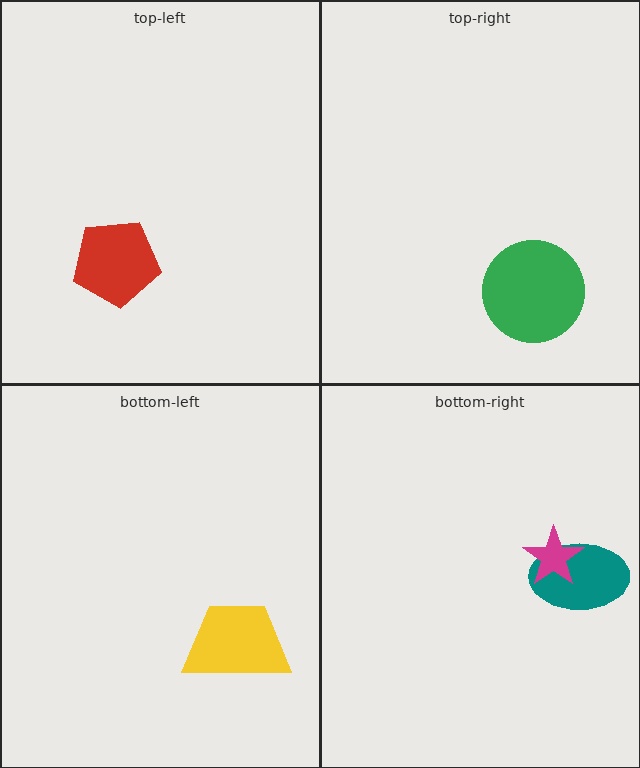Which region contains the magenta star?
The bottom-right region.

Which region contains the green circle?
The top-right region.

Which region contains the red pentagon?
The top-left region.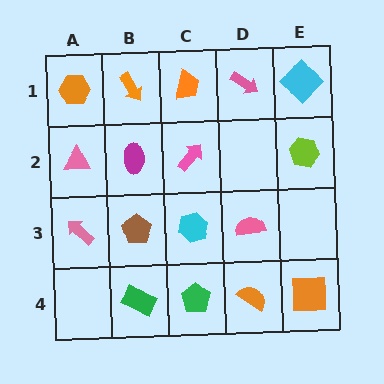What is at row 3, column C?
A cyan hexagon.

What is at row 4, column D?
An orange semicircle.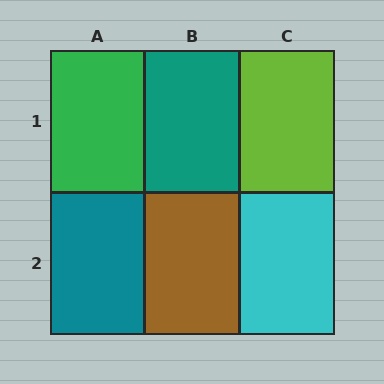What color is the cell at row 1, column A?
Green.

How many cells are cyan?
1 cell is cyan.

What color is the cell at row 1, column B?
Teal.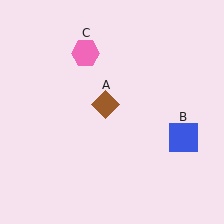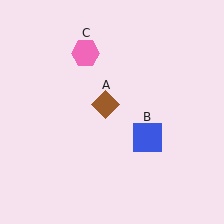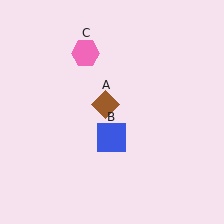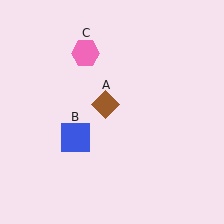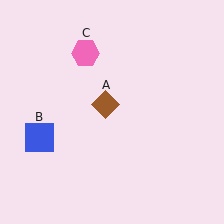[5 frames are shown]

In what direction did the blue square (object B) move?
The blue square (object B) moved left.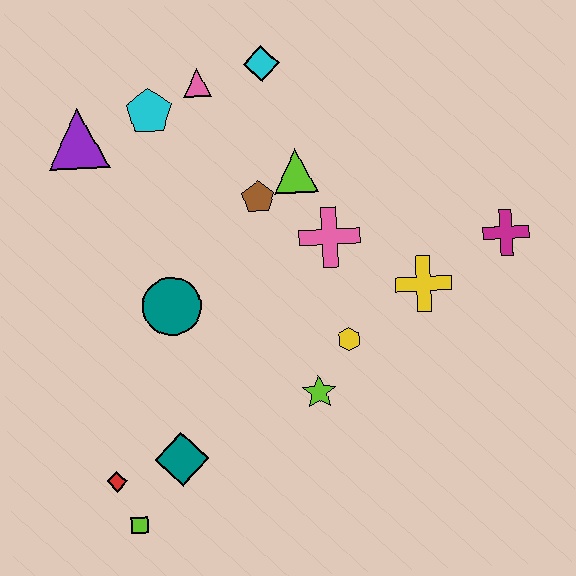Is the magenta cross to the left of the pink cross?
No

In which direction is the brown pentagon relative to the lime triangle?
The brown pentagon is to the left of the lime triangle.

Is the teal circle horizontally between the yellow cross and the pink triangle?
No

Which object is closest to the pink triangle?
The cyan pentagon is closest to the pink triangle.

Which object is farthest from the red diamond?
The magenta cross is farthest from the red diamond.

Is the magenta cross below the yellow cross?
No